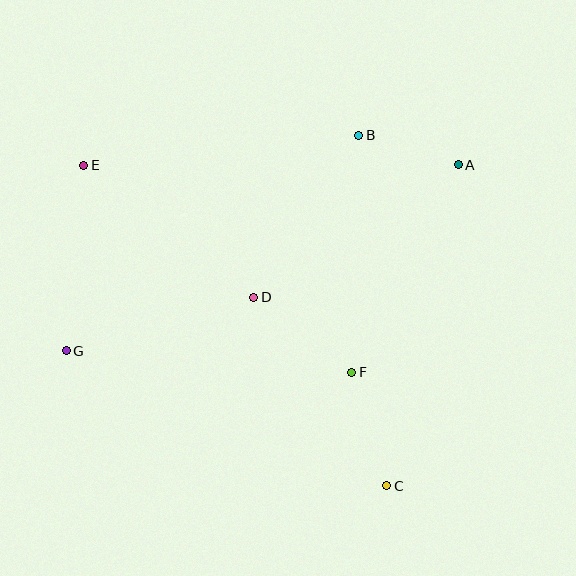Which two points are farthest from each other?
Points C and E are farthest from each other.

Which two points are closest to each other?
Points A and B are closest to each other.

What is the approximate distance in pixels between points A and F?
The distance between A and F is approximately 233 pixels.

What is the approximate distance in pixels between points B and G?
The distance between B and G is approximately 363 pixels.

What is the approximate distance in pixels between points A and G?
The distance between A and G is approximately 434 pixels.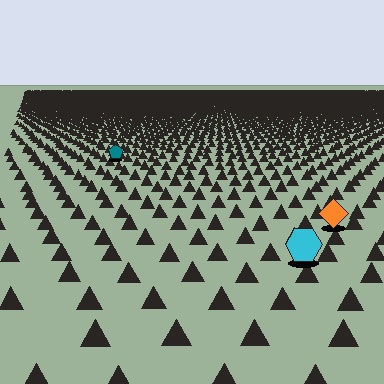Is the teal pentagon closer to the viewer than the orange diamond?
No. The orange diamond is closer — you can tell from the texture gradient: the ground texture is coarser near it.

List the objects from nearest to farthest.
From nearest to farthest: the cyan hexagon, the orange diamond, the teal pentagon.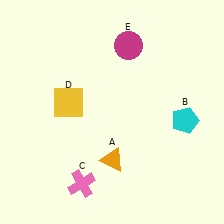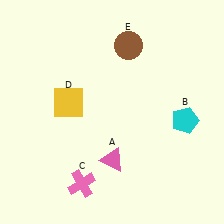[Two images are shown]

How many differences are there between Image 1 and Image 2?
There are 2 differences between the two images.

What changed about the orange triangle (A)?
In Image 1, A is orange. In Image 2, it changed to pink.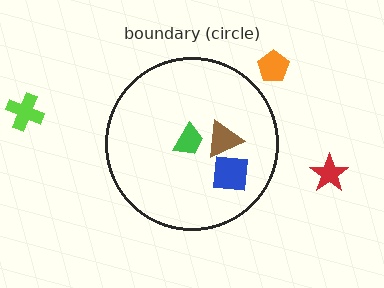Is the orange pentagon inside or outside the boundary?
Outside.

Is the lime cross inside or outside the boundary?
Outside.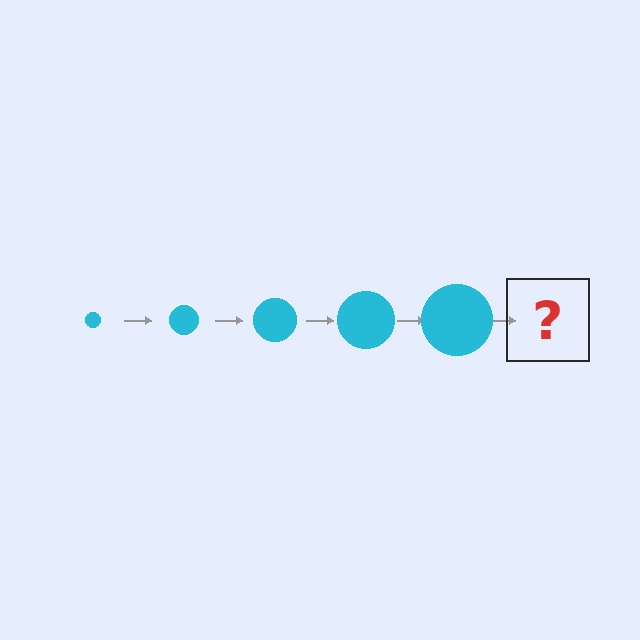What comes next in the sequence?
The next element should be a cyan circle, larger than the previous one.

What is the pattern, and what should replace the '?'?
The pattern is that the circle gets progressively larger each step. The '?' should be a cyan circle, larger than the previous one.